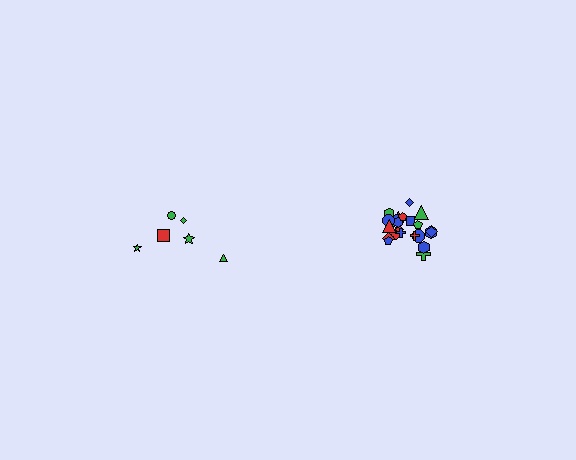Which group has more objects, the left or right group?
The right group.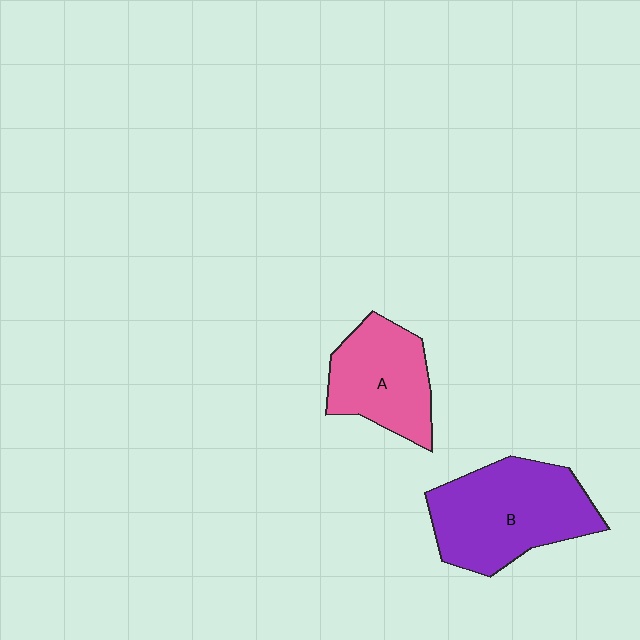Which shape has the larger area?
Shape B (purple).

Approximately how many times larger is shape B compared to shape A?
Approximately 1.4 times.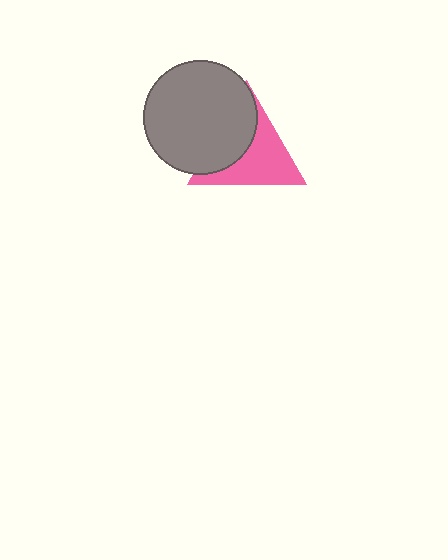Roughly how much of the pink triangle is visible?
About half of it is visible (roughly 57%).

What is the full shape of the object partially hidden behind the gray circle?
The partially hidden object is a pink triangle.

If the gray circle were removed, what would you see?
You would see the complete pink triangle.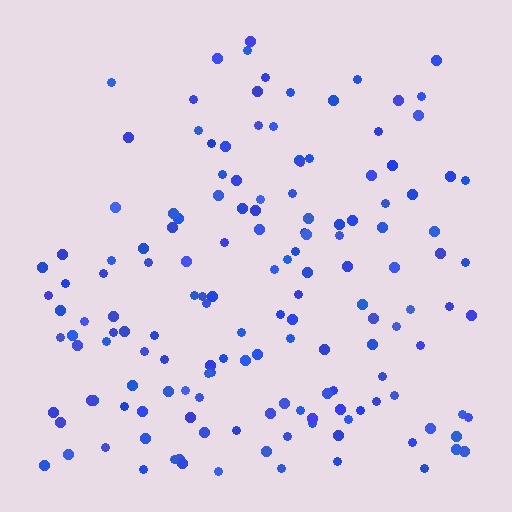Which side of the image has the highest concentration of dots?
The bottom.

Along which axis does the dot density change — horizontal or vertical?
Vertical.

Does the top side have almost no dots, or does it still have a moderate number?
Still a moderate number, just noticeably fewer than the bottom.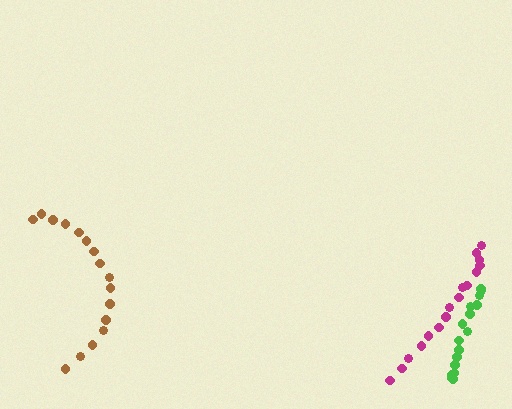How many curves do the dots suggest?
There are 3 distinct paths.